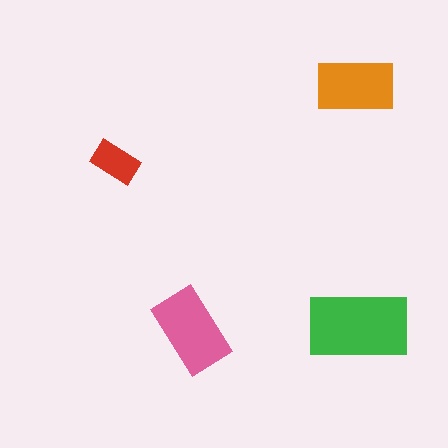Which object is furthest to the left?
The red rectangle is leftmost.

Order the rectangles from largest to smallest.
the green one, the pink one, the orange one, the red one.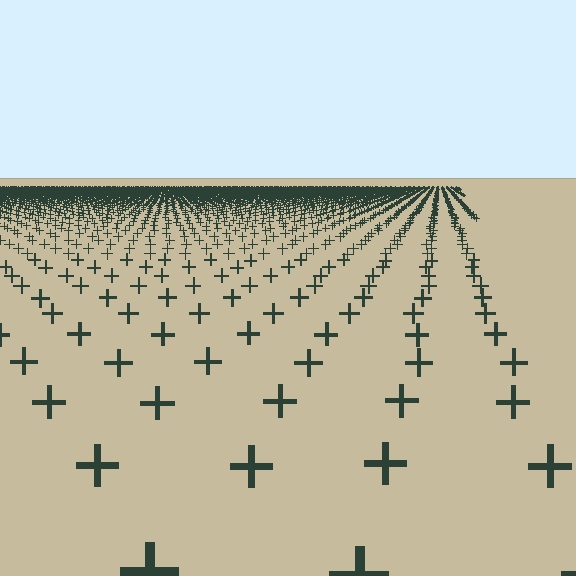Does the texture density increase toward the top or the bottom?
Density increases toward the top.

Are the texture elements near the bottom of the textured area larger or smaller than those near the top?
Larger. Near the bottom, elements are closer to the viewer and appear at a bigger on-screen size.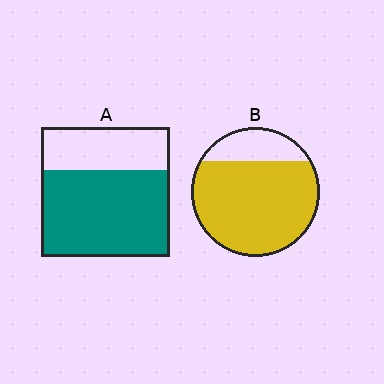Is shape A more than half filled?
Yes.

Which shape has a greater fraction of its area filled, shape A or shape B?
Shape B.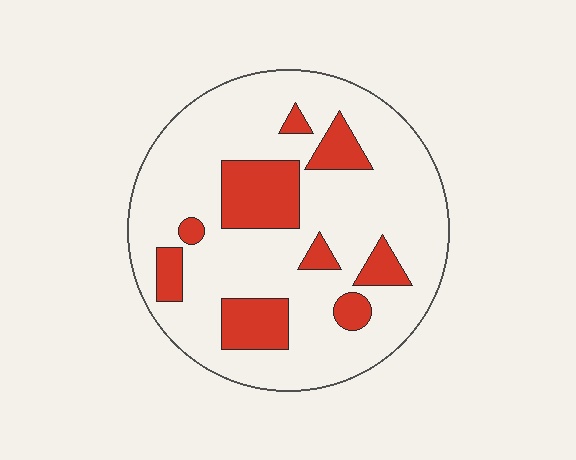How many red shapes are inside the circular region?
9.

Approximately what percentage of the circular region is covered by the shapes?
Approximately 20%.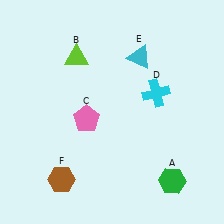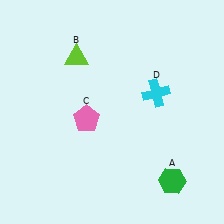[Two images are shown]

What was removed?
The cyan triangle (E), the brown hexagon (F) were removed in Image 2.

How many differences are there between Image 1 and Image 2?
There are 2 differences between the two images.